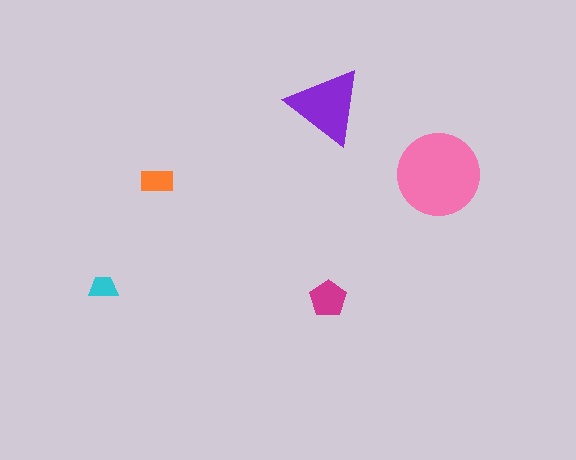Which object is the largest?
The pink circle.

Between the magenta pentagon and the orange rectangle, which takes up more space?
The magenta pentagon.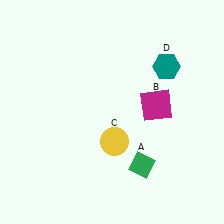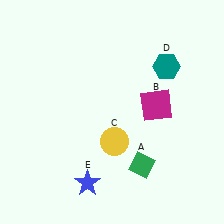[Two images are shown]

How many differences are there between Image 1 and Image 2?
There is 1 difference between the two images.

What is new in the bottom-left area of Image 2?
A blue star (E) was added in the bottom-left area of Image 2.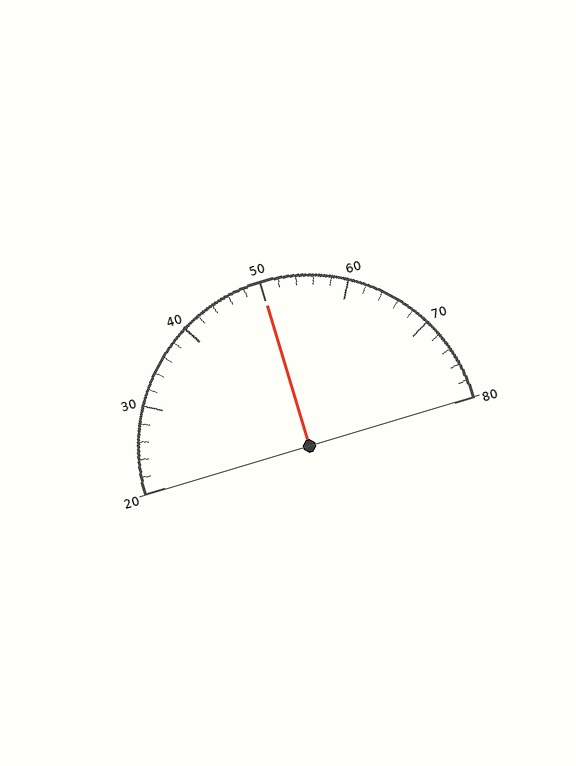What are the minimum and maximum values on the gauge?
The gauge ranges from 20 to 80.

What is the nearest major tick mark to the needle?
The nearest major tick mark is 50.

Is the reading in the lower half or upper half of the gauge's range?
The reading is in the upper half of the range (20 to 80).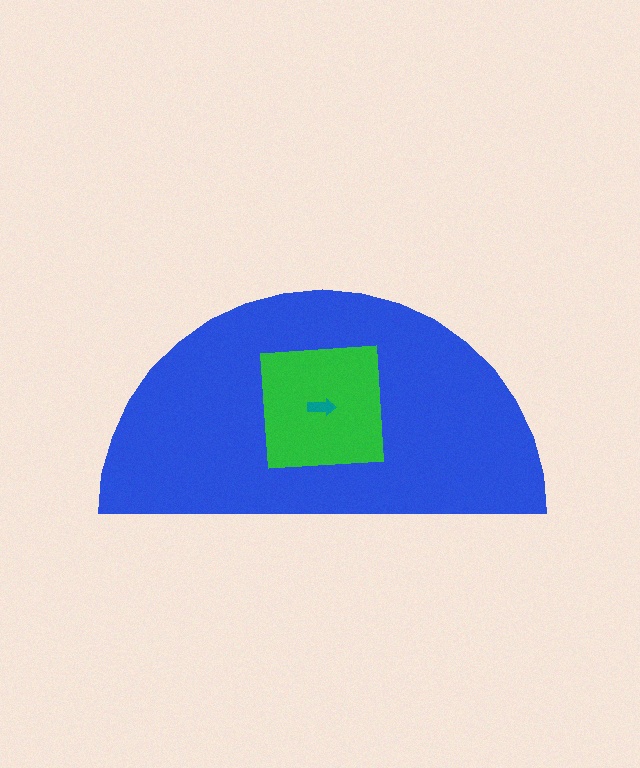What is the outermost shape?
The blue semicircle.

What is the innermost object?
The teal arrow.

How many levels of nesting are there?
3.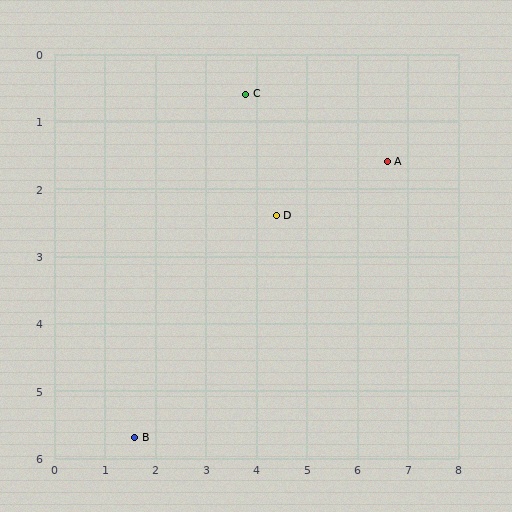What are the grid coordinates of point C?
Point C is at approximately (3.8, 0.6).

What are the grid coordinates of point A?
Point A is at approximately (6.6, 1.6).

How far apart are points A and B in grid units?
Points A and B are about 6.5 grid units apart.